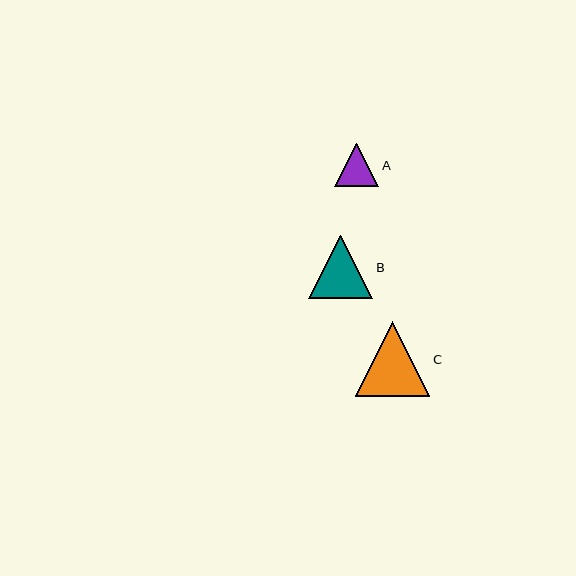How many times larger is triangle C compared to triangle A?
Triangle C is approximately 1.7 times the size of triangle A.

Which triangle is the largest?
Triangle C is the largest with a size of approximately 75 pixels.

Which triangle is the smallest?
Triangle A is the smallest with a size of approximately 44 pixels.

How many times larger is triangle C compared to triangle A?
Triangle C is approximately 1.7 times the size of triangle A.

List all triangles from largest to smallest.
From largest to smallest: C, B, A.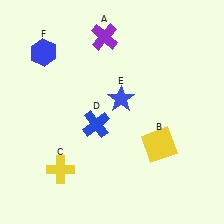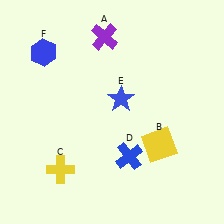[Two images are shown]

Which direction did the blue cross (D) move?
The blue cross (D) moved right.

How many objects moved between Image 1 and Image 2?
1 object moved between the two images.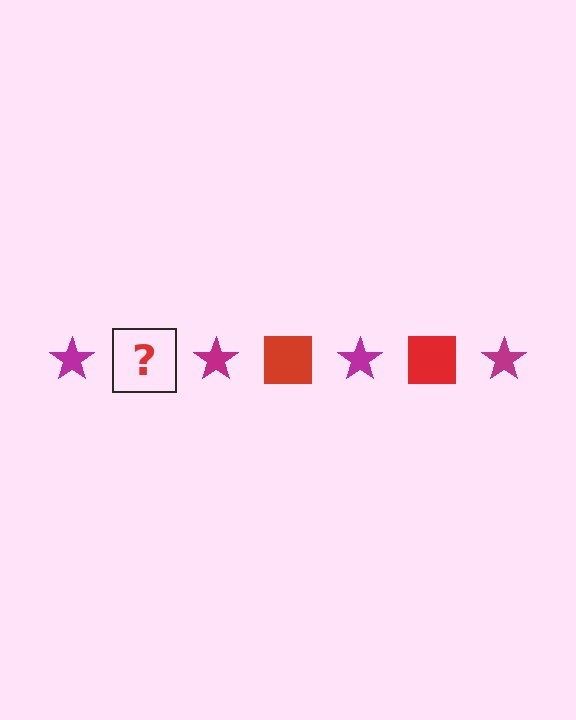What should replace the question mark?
The question mark should be replaced with a red square.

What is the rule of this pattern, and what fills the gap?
The rule is that the pattern alternates between magenta star and red square. The gap should be filled with a red square.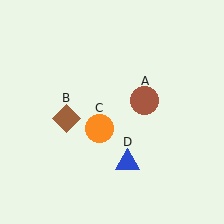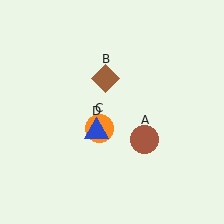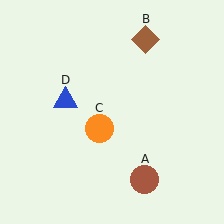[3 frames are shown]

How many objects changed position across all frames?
3 objects changed position: brown circle (object A), brown diamond (object B), blue triangle (object D).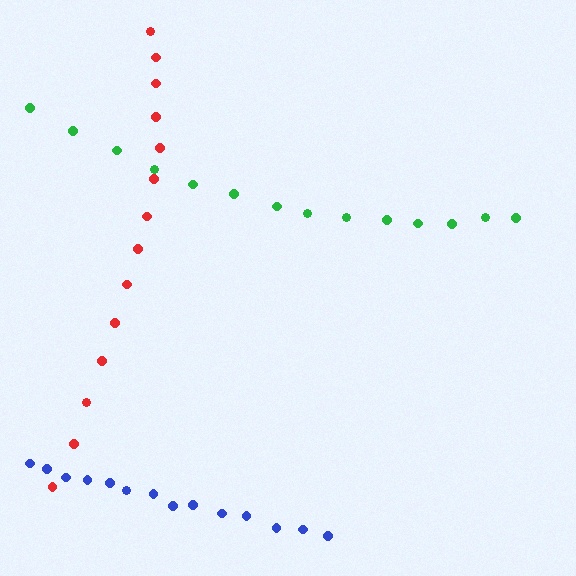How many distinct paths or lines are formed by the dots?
There are 3 distinct paths.